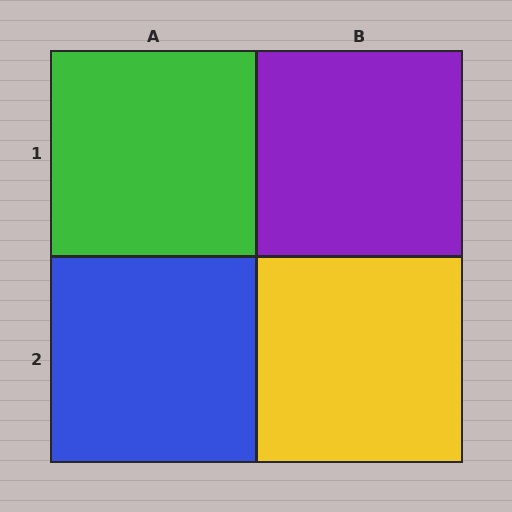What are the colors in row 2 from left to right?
Blue, yellow.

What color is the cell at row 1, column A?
Green.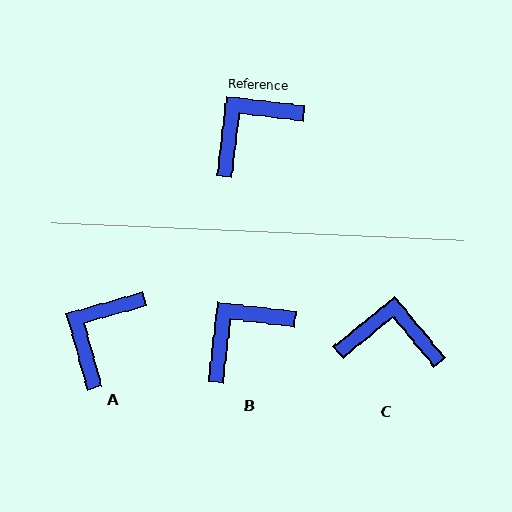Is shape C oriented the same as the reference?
No, it is off by about 44 degrees.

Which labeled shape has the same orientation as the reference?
B.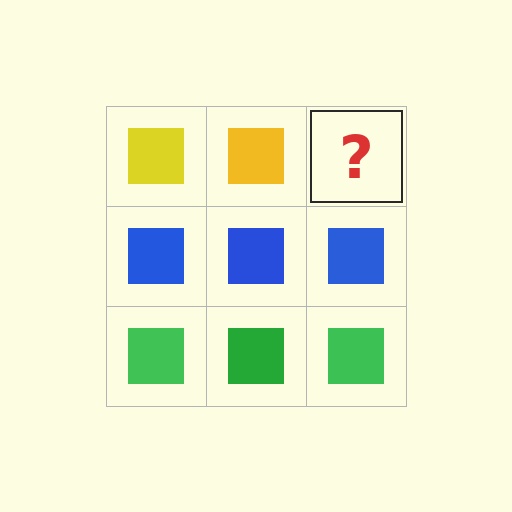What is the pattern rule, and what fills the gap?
The rule is that each row has a consistent color. The gap should be filled with a yellow square.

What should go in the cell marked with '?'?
The missing cell should contain a yellow square.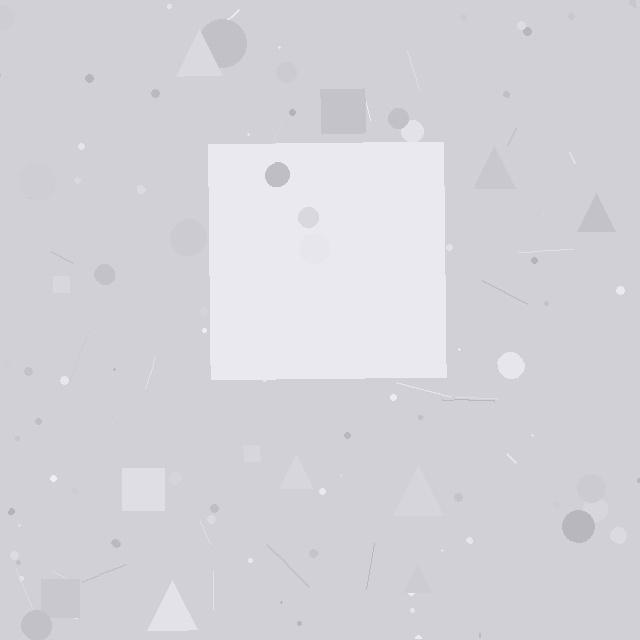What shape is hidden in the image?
A square is hidden in the image.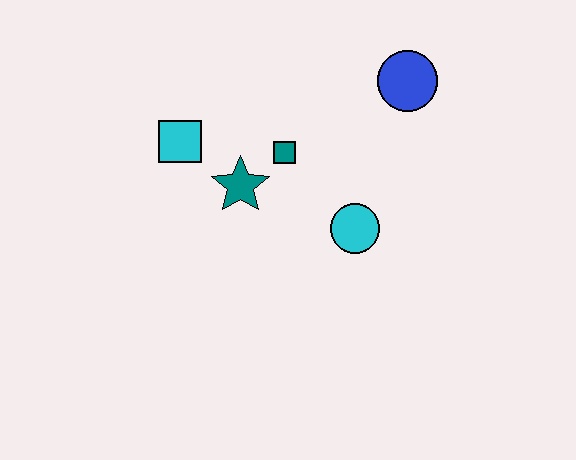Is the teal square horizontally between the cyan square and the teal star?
No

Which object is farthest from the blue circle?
The cyan square is farthest from the blue circle.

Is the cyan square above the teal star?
Yes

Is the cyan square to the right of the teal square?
No